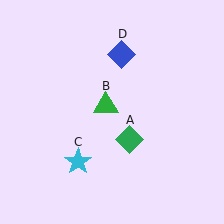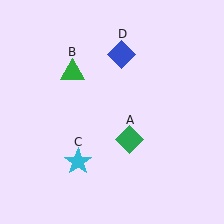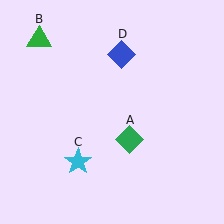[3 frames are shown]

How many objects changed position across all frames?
1 object changed position: green triangle (object B).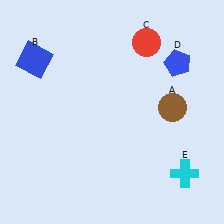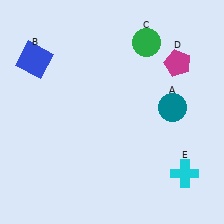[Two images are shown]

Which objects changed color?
A changed from brown to teal. C changed from red to green. D changed from blue to magenta.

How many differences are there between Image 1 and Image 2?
There are 3 differences between the two images.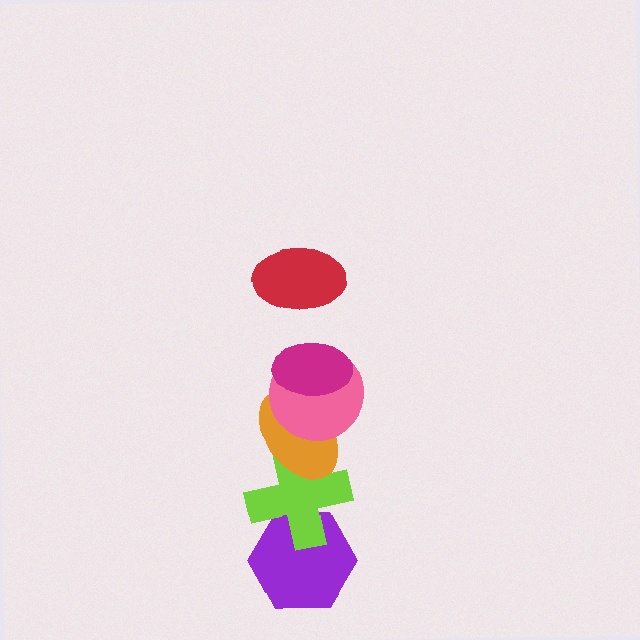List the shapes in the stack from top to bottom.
From top to bottom: the red ellipse, the magenta ellipse, the pink circle, the orange ellipse, the lime cross, the purple hexagon.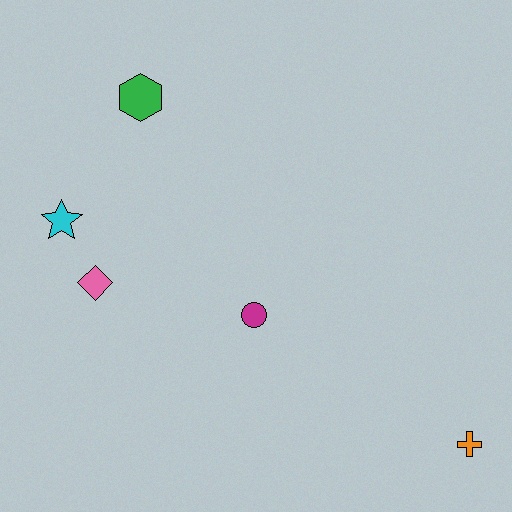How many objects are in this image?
There are 5 objects.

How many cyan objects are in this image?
There is 1 cyan object.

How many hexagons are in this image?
There is 1 hexagon.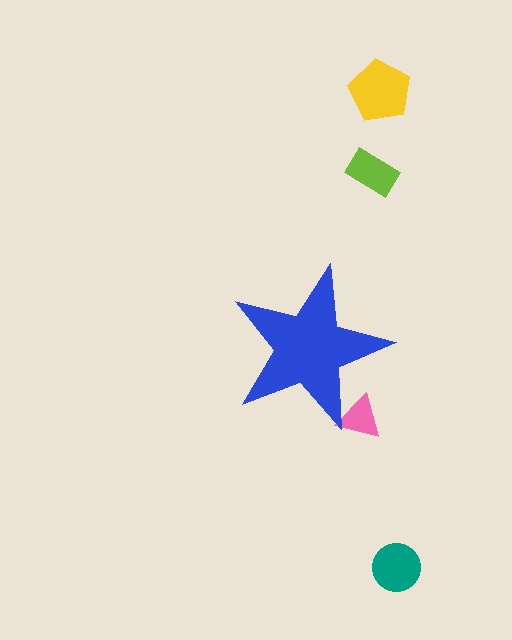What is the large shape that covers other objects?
A blue star.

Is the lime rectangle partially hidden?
No, the lime rectangle is fully visible.